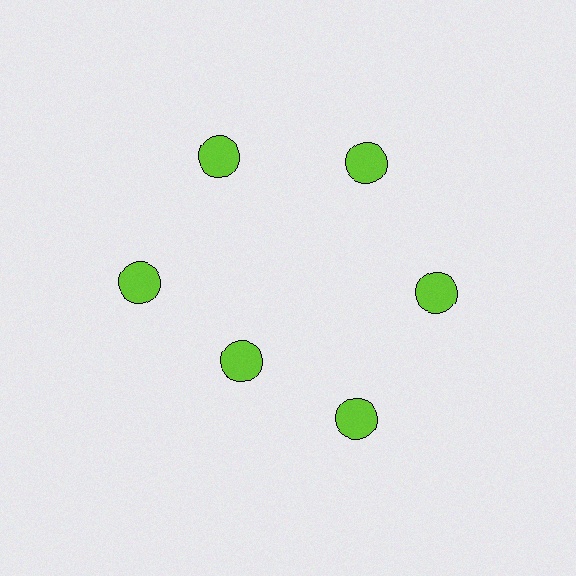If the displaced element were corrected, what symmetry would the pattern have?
It would have 6-fold rotational symmetry — the pattern would map onto itself every 60 degrees.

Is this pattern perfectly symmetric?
No. The 6 lime circles are arranged in a ring, but one element near the 7 o'clock position is pulled inward toward the center, breaking the 6-fold rotational symmetry.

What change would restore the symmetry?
The symmetry would be restored by moving it outward, back onto the ring so that all 6 circles sit at equal angles and equal distance from the center.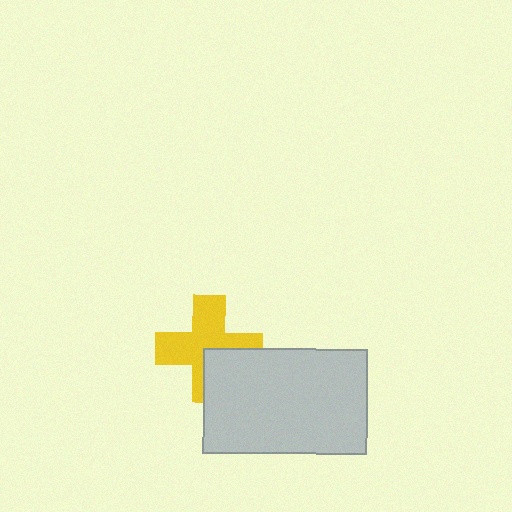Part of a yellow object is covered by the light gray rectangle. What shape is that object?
It is a cross.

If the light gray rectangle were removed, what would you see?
You would see the complete yellow cross.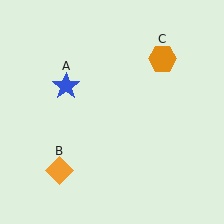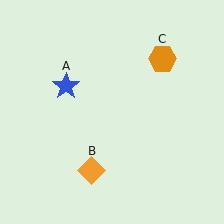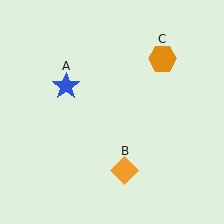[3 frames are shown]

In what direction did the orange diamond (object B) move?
The orange diamond (object B) moved right.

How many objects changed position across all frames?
1 object changed position: orange diamond (object B).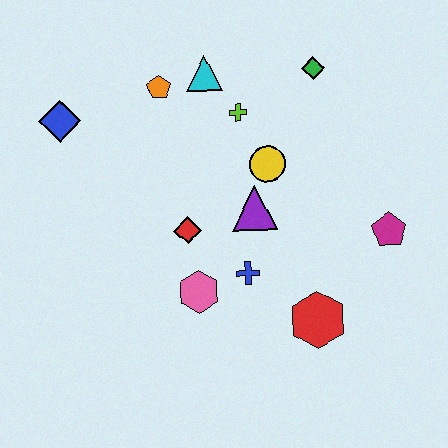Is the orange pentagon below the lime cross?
No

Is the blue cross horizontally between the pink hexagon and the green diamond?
Yes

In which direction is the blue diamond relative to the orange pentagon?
The blue diamond is to the left of the orange pentagon.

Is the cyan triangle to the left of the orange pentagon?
No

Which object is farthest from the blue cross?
The blue diamond is farthest from the blue cross.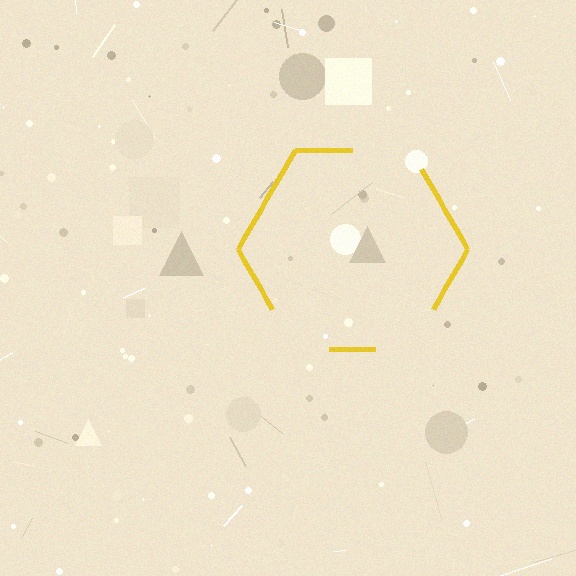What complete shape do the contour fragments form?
The contour fragments form a hexagon.